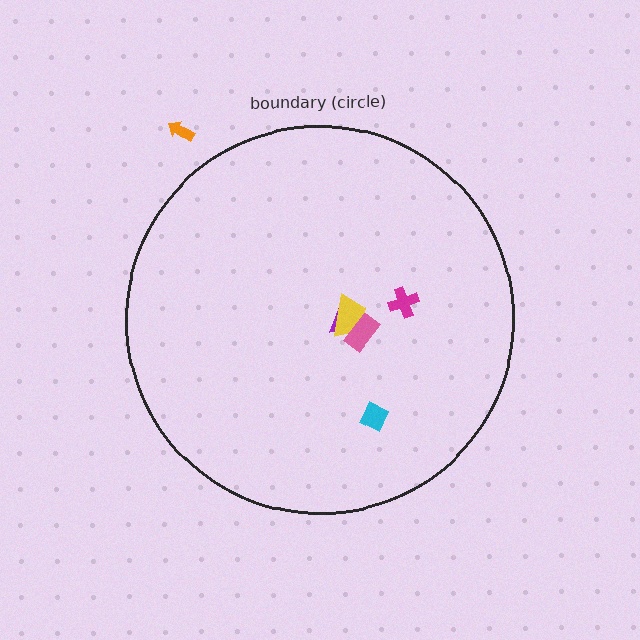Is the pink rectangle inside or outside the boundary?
Inside.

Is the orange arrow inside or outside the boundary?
Outside.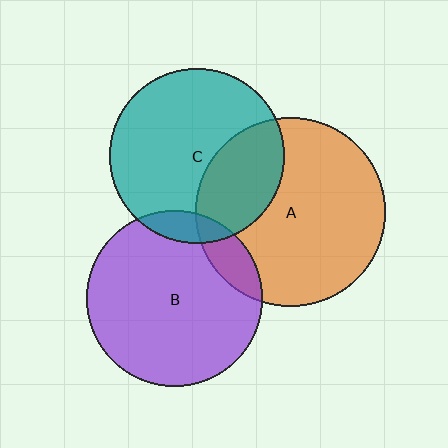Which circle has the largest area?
Circle A (orange).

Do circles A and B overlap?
Yes.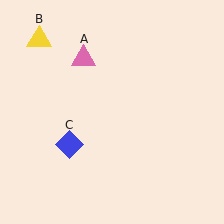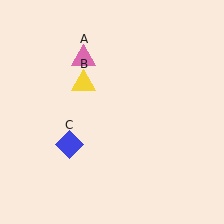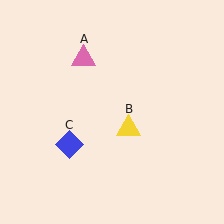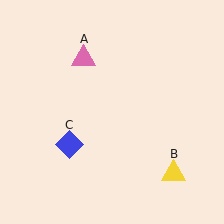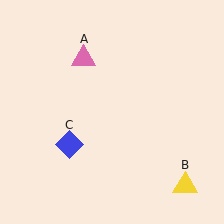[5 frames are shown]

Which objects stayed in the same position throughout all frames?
Pink triangle (object A) and blue diamond (object C) remained stationary.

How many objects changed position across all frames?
1 object changed position: yellow triangle (object B).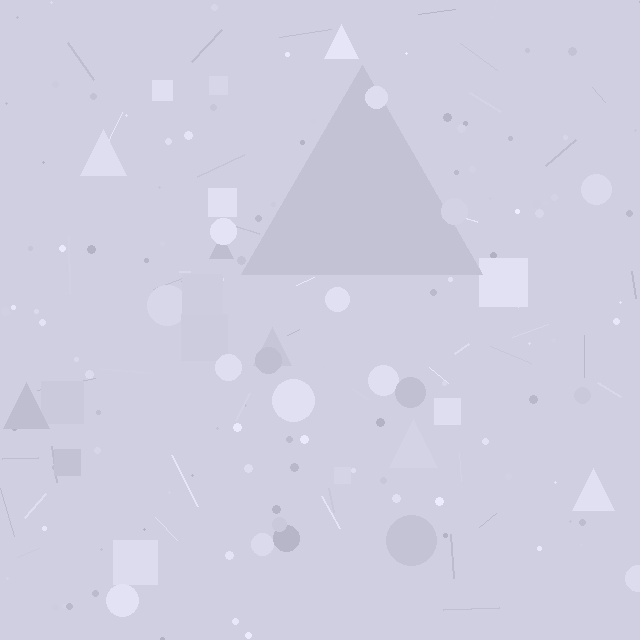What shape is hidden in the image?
A triangle is hidden in the image.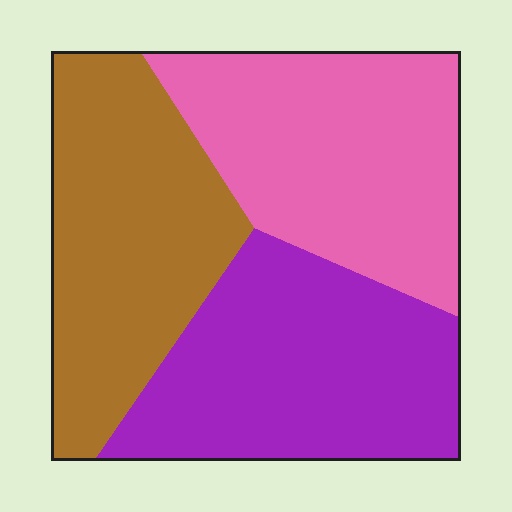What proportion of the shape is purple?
Purple takes up about one third (1/3) of the shape.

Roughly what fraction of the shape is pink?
Pink covers 33% of the shape.